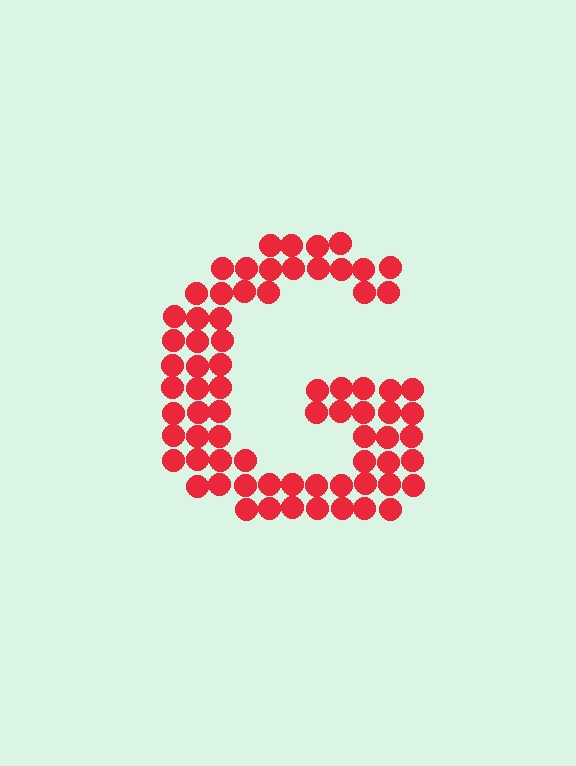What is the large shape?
The large shape is the letter G.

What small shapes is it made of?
It is made of small circles.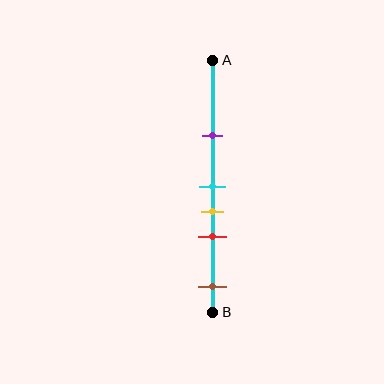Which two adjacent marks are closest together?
The cyan and yellow marks are the closest adjacent pair.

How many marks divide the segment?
There are 5 marks dividing the segment.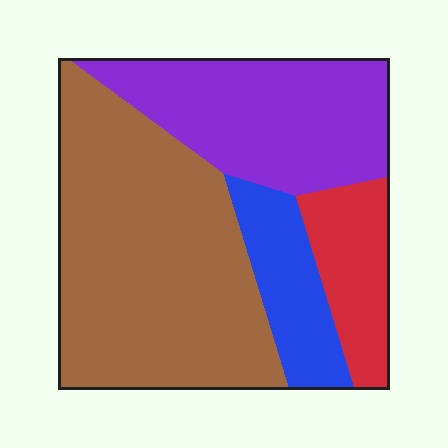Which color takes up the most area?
Brown, at roughly 50%.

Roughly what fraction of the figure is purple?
Purple takes up about one quarter (1/4) of the figure.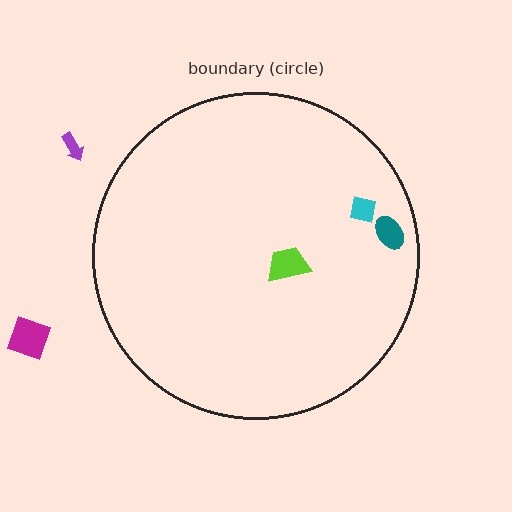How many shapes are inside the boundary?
3 inside, 2 outside.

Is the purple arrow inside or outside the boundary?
Outside.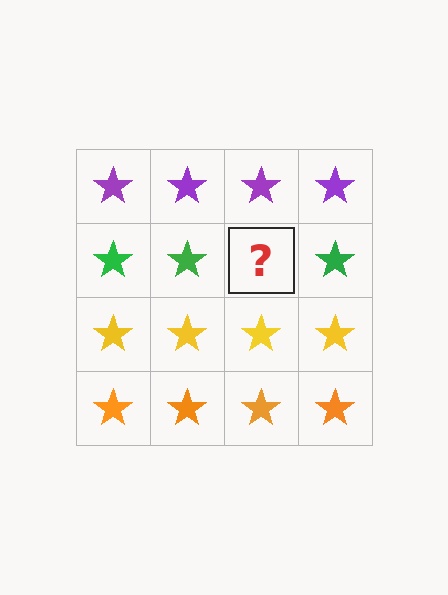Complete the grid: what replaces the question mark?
The question mark should be replaced with a green star.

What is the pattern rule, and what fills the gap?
The rule is that each row has a consistent color. The gap should be filled with a green star.